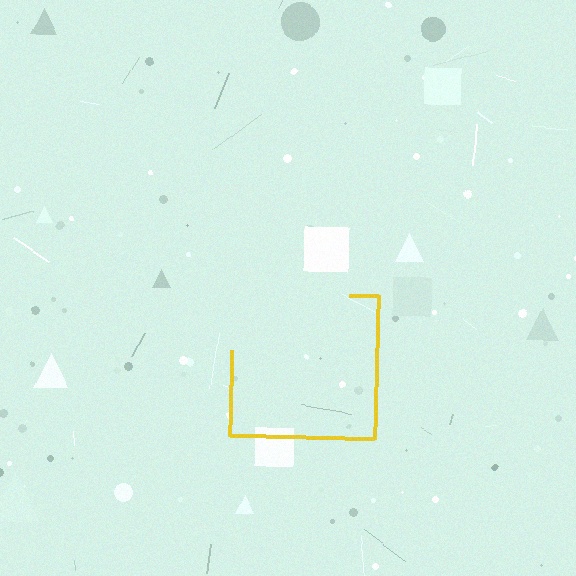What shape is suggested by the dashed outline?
The dashed outline suggests a square.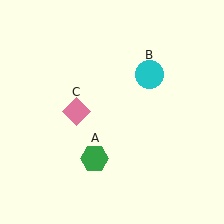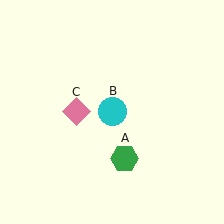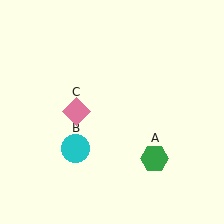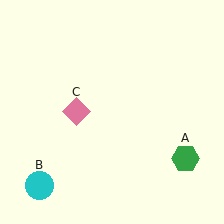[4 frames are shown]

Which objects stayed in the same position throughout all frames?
Pink diamond (object C) remained stationary.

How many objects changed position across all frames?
2 objects changed position: green hexagon (object A), cyan circle (object B).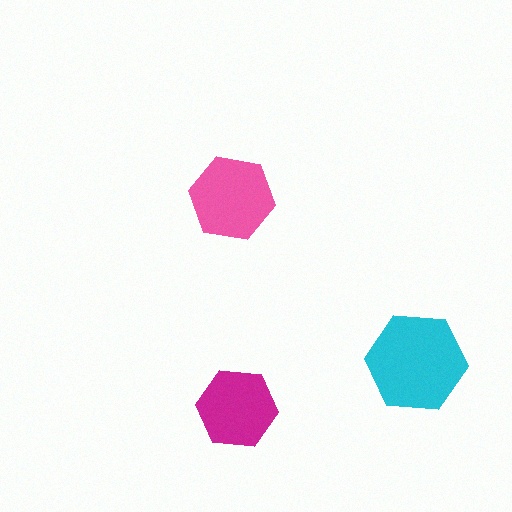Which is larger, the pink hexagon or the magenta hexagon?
The pink one.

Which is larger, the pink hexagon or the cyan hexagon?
The cyan one.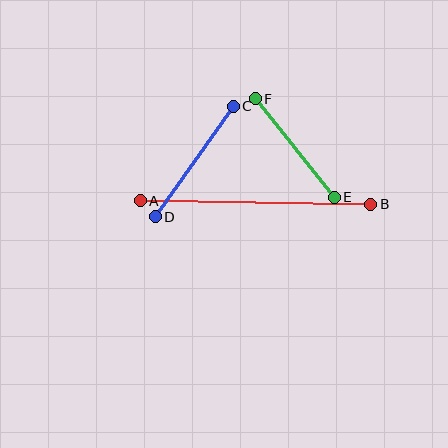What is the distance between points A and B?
The distance is approximately 231 pixels.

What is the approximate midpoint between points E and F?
The midpoint is at approximately (295, 148) pixels.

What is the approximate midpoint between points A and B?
The midpoint is at approximately (255, 203) pixels.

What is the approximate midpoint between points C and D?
The midpoint is at approximately (194, 162) pixels.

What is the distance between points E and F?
The distance is approximately 126 pixels.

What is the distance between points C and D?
The distance is approximately 135 pixels.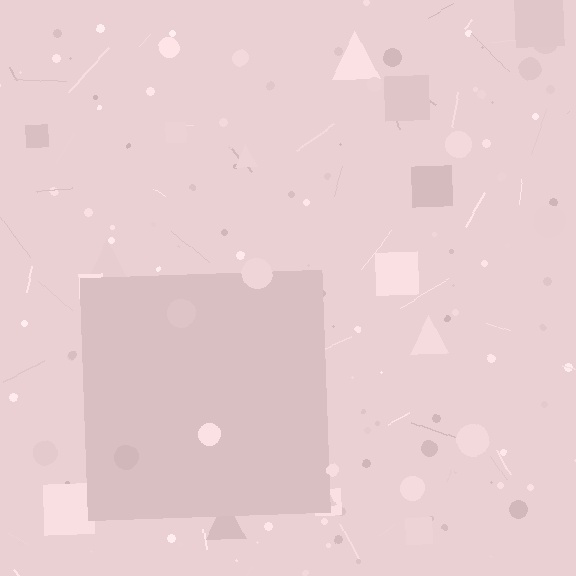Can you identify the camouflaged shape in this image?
The camouflaged shape is a square.